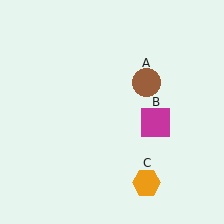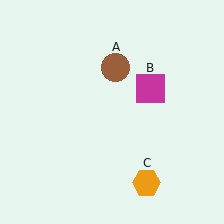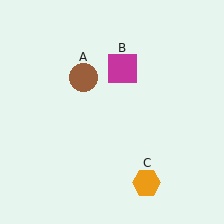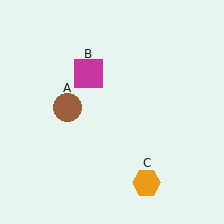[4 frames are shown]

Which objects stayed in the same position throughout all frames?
Orange hexagon (object C) remained stationary.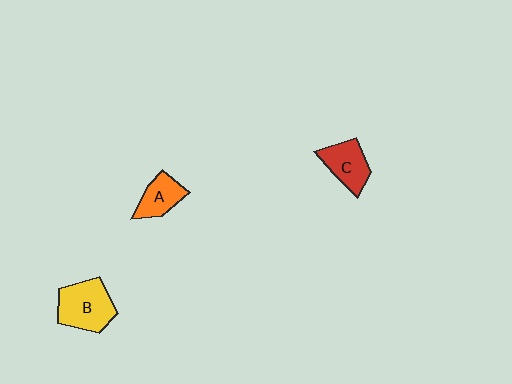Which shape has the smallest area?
Shape A (orange).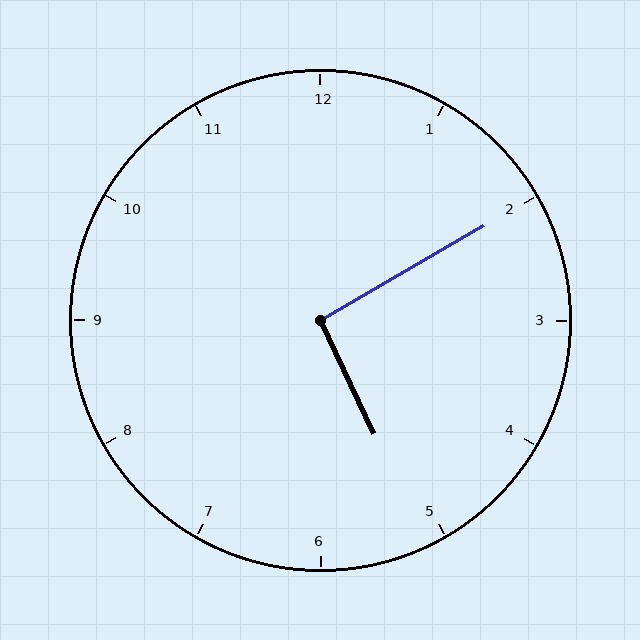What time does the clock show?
5:10.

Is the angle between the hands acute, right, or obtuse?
It is right.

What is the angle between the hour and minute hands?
Approximately 95 degrees.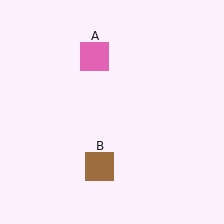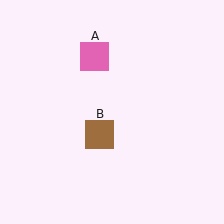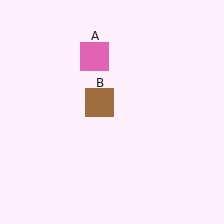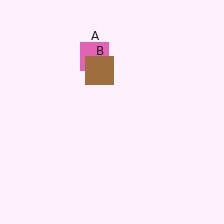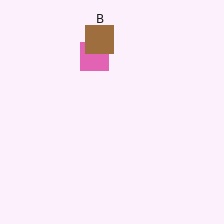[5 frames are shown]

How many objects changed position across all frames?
1 object changed position: brown square (object B).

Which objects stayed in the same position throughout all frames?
Pink square (object A) remained stationary.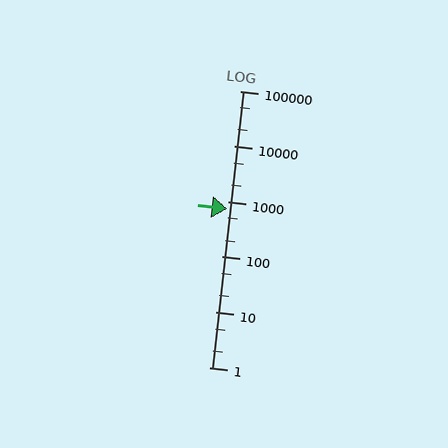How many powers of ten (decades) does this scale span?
The scale spans 5 decades, from 1 to 100000.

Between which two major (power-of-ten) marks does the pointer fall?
The pointer is between 100 and 1000.